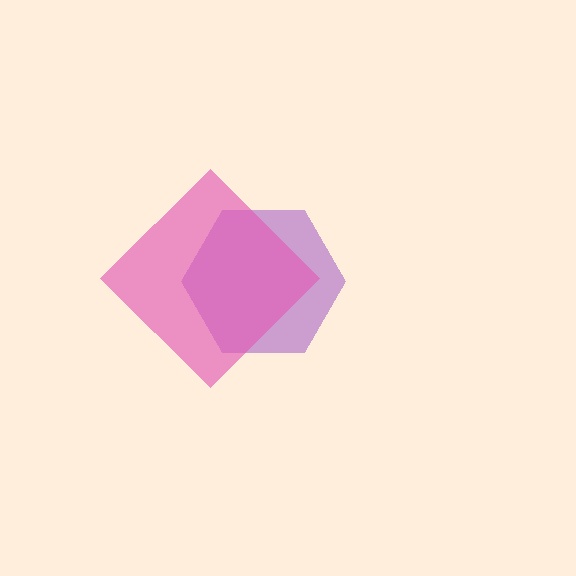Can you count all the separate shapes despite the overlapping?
Yes, there are 2 separate shapes.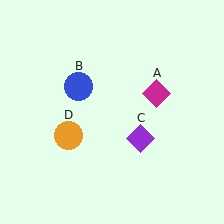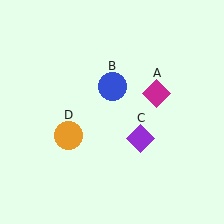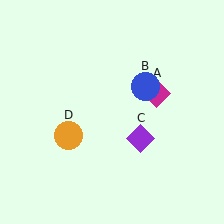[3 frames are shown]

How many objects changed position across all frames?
1 object changed position: blue circle (object B).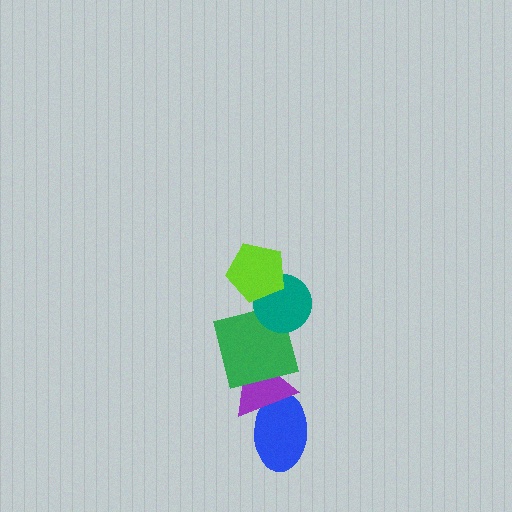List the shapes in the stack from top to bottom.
From top to bottom: the lime pentagon, the teal circle, the green square, the purple triangle, the blue ellipse.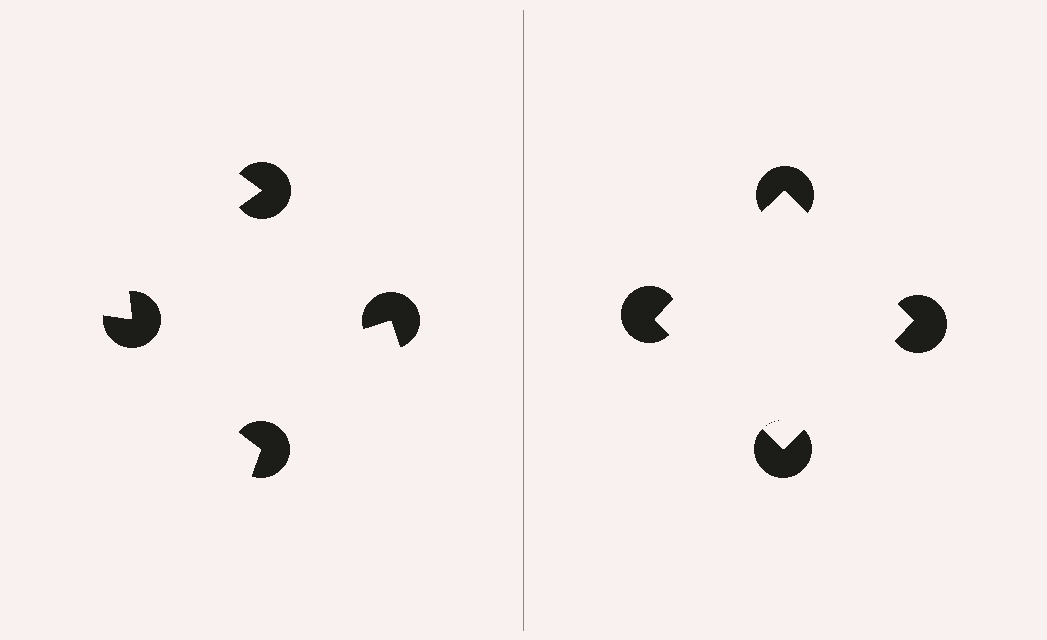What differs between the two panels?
The pac-man discs are positioned identically on both sides; only the wedge orientations differ. On the right they align to a square; on the left they are misaligned.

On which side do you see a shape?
An illusory square appears on the right side. On the left side the wedge cuts are rotated, so no coherent shape forms.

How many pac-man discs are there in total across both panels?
8 — 4 on each side.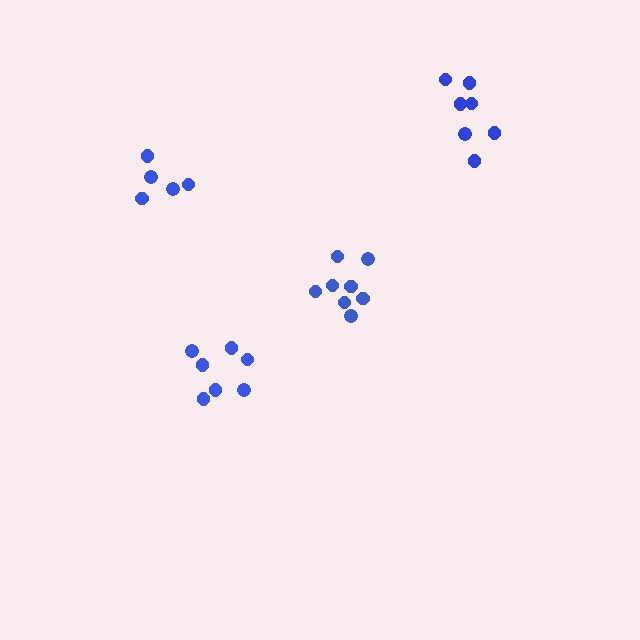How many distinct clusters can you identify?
There are 4 distinct clusters.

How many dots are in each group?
Group 1: 8 dots, Group 2: 7 dots, Group 3: 7 dots, Group 4: 5 dots (27 total).